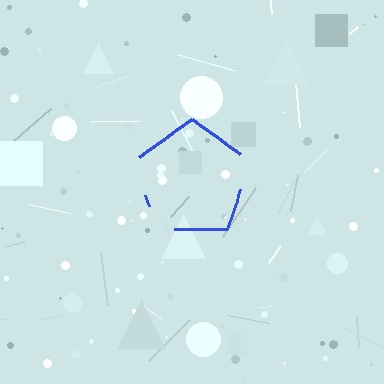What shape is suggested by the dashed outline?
The dashed outline suggests a pentagon.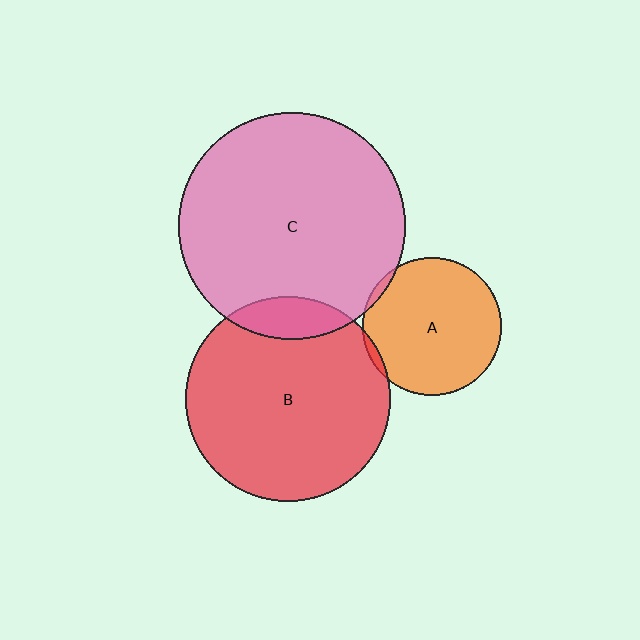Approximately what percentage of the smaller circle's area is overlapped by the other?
Approximately 5%.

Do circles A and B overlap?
Yes.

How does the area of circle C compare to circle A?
Approximately 2.7 times.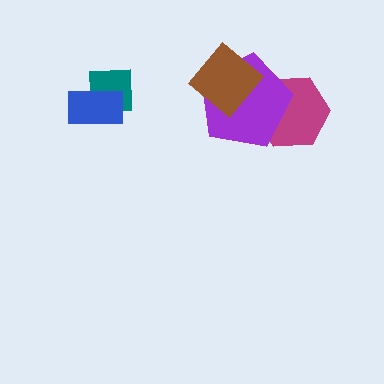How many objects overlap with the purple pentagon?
2 objects overlap with the purple pentagon.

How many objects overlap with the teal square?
1 object overlaps with the teal square.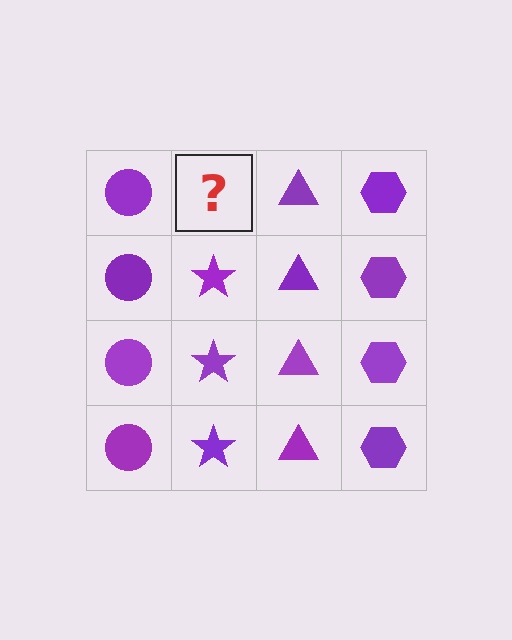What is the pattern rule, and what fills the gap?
The rule is that each column has a consistent shape. The gap should be filled with a purple star.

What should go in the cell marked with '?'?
The missing cell should contain a purple star.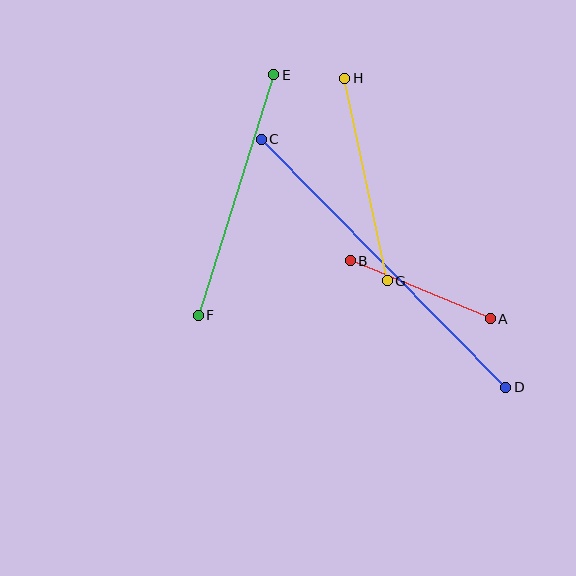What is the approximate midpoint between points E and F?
The midpoint is at approximately (236, 195) pixels.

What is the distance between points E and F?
The distance is approximately 252 pixels.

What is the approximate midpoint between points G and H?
The midpoint is at approximately (366, 180) pixels.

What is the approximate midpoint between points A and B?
The midpoint is at approximately (420, 290) pixels.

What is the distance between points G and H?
The distance is approximately 207 pixels.